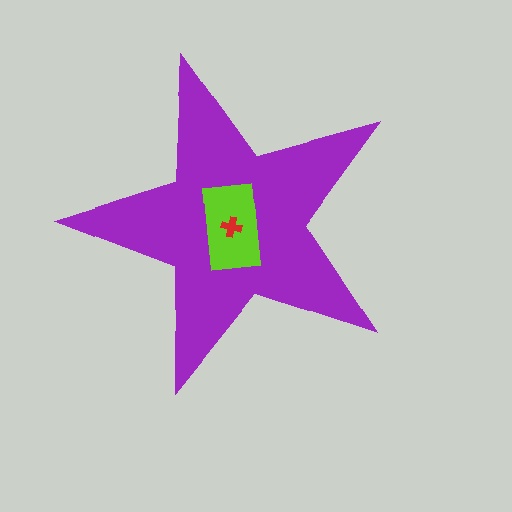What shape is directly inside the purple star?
The lime rectangle.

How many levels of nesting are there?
3.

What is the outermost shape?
The purple star.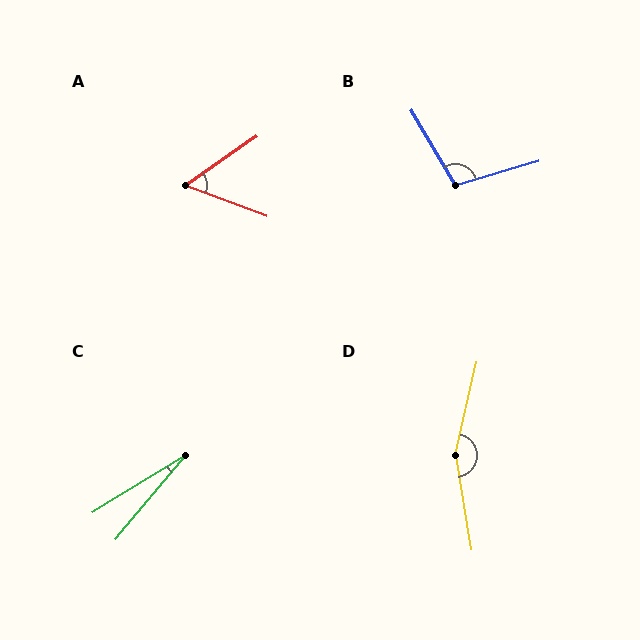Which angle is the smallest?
C, at approximately 19 degrees.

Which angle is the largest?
D, at approximately 158 degrees.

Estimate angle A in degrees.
Approximately 56 degrees.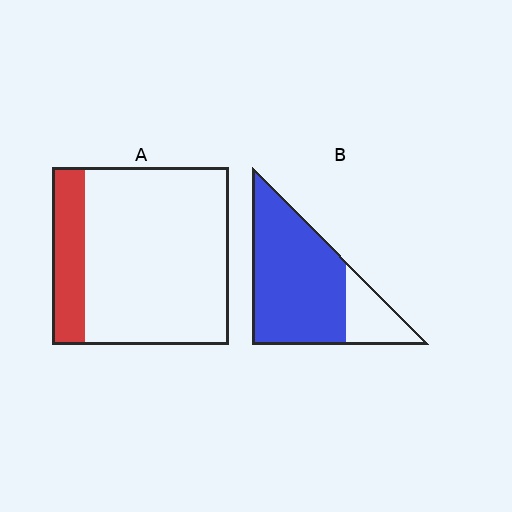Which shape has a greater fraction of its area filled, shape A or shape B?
Shape B.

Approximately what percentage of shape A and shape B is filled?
A is approximately 20% and B is approximately 80%.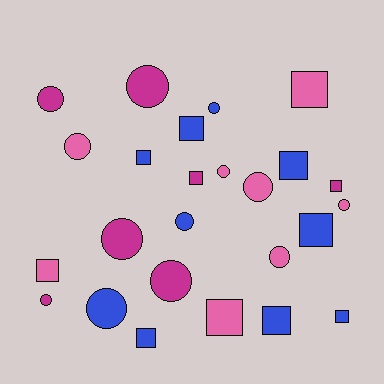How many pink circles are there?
There are 5 pink circles.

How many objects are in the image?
There are 25 objects.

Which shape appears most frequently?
Circle, with 13 objects.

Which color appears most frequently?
Blue, with 10 objects.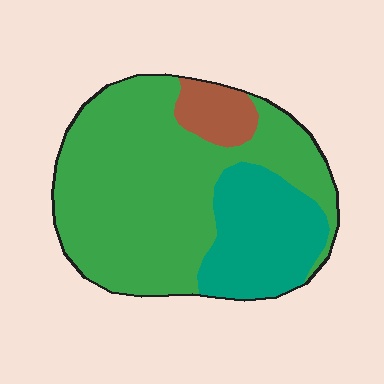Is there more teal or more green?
Green.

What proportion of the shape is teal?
Teal covers around 25% of the shape.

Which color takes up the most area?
Green, at roughly 65%.